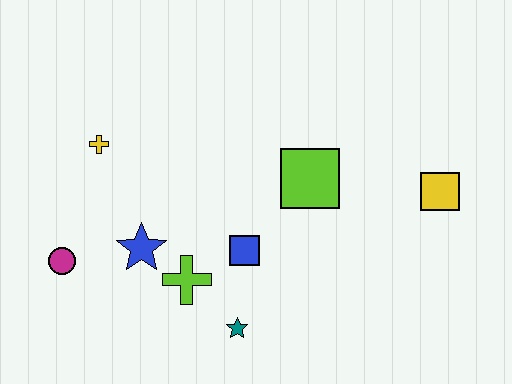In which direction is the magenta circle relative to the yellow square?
The magenta circle is to the left of the yellow square.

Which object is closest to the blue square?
The lime cross is closest to the blue square.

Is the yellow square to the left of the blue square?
No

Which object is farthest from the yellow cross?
The yellow square is farthest from the yellow cross.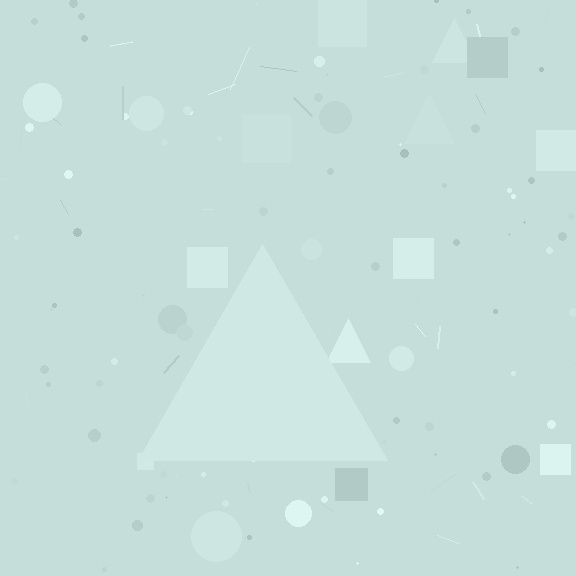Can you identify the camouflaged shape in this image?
The camouflaged shape is a triangle.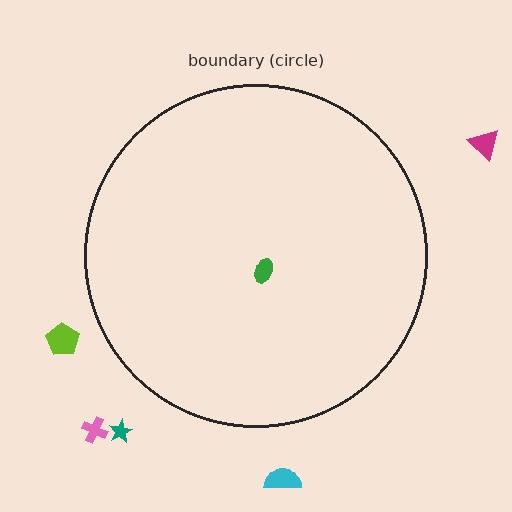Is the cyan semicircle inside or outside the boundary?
Outside.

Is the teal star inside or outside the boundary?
Outside.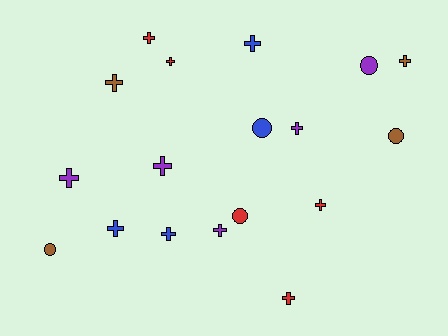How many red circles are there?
There is 1 red circle.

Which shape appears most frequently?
Cross, with 13 objects.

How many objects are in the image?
There are 18 objects.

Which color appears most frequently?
Red, with 5 objects.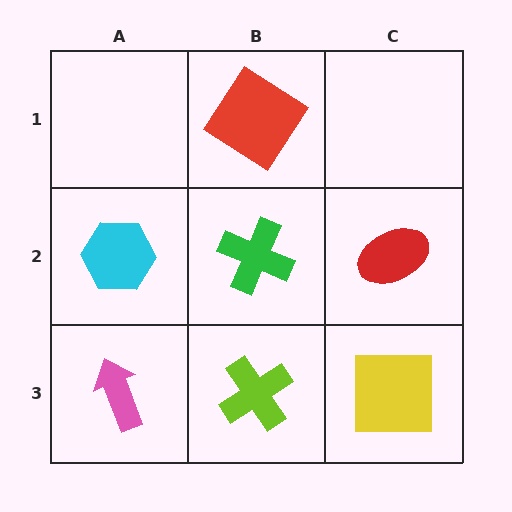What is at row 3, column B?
A lime cross.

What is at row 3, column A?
A pink arrow.